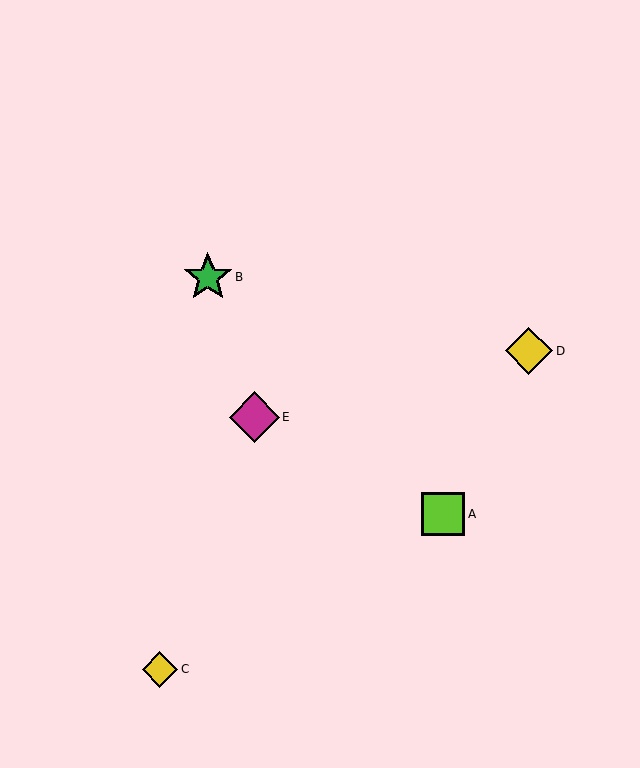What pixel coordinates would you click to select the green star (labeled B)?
Click at (208, 277) to select the green star B.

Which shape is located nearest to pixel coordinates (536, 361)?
The yellow diamond (labeled D) at (529, 351) is nearest to that location.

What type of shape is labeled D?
Shape D is a yellow diamond.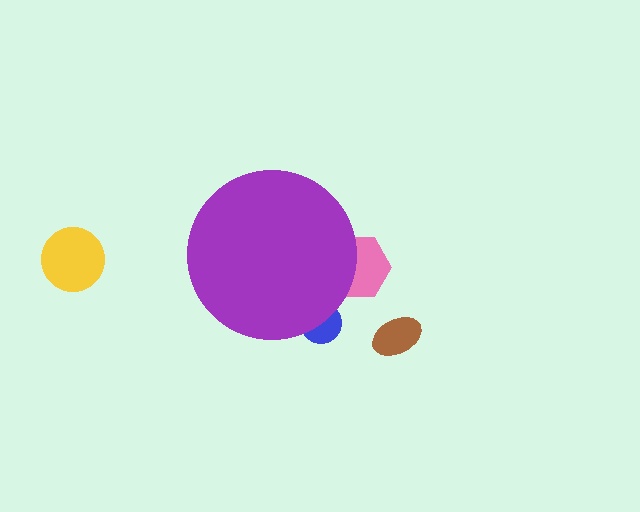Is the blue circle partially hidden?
Yes, the blue circle is partially hidden behind the purple circle.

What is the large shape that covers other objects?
A purple circle.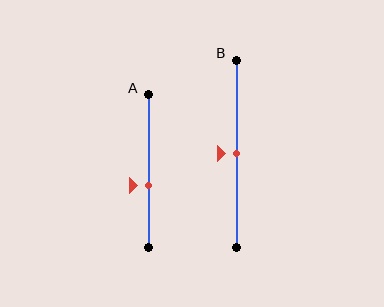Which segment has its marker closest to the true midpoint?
Segment B has its marker closest to the true midpoint.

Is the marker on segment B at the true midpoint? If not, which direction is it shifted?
Yes, the marker on segment B is at the true midpoint.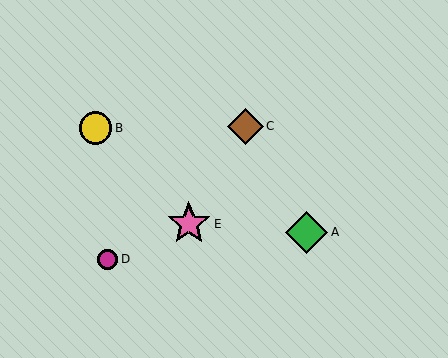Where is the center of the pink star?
The center of the pink star is at (189, 224).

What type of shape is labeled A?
Shape A is a green diamond.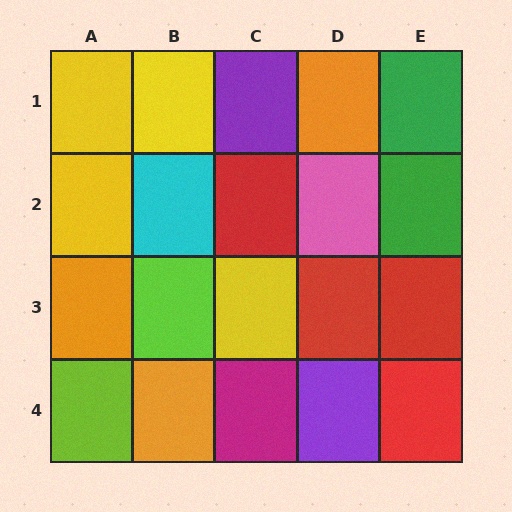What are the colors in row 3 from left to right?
Orange, lime, yellow, red, red.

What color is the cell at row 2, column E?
Green.